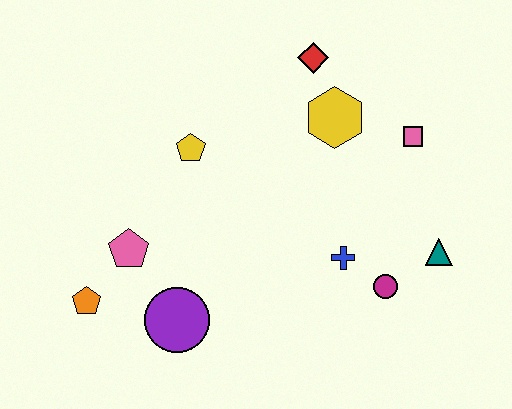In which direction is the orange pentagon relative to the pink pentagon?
The orange pentagon is below the pink pentagon.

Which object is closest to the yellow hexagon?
The red diamond is closest to the yellow hexagon.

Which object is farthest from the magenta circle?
The orange pentagon is farthest from the magenta circle.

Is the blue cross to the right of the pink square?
No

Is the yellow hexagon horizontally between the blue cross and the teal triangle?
No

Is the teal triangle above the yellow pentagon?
No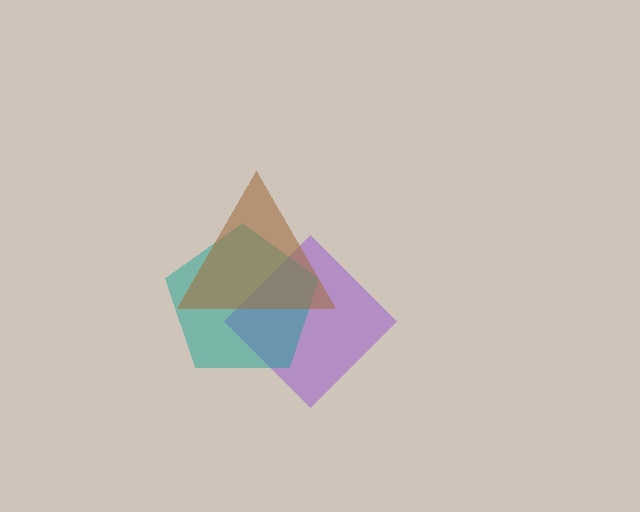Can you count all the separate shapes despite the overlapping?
Yes, there are 3 separate shapes.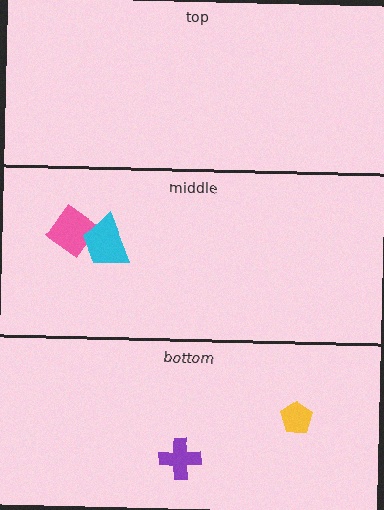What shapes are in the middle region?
The pink diamond, the cyan trapezoid.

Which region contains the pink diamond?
The middle region.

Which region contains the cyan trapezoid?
The middle region.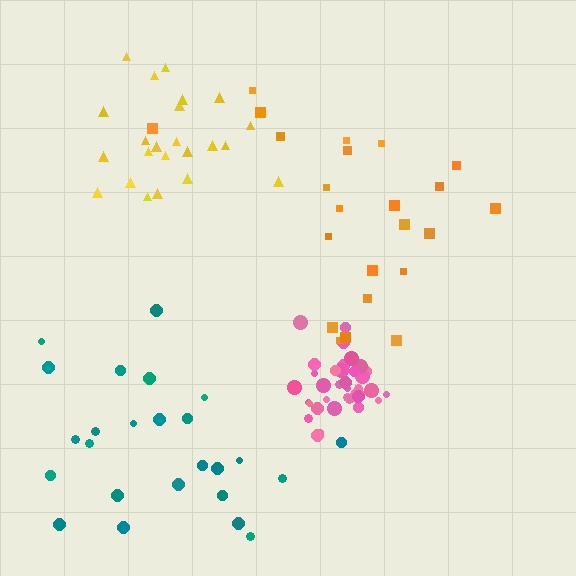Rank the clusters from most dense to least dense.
pink, yellow, orange, teal.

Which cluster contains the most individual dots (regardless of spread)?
Pink (35).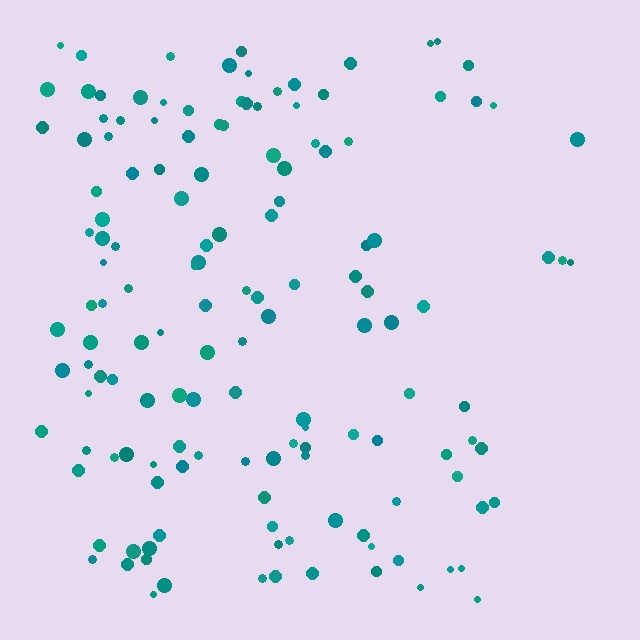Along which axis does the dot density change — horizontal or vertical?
Horizontal.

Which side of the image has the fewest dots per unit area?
The right.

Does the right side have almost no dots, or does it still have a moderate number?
Still a moderate number, just noticeably fewer than the left.